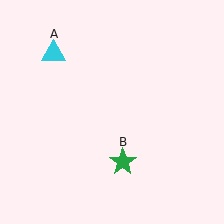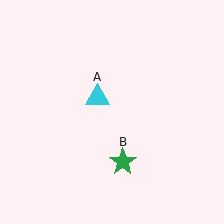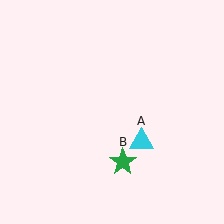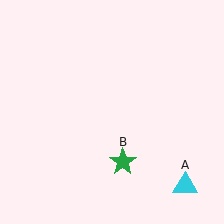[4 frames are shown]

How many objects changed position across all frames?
1 object changed position: cyan triangle (object A).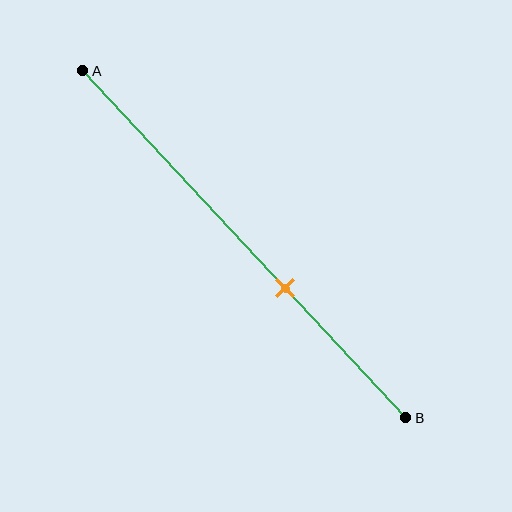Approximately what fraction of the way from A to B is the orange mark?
The orange mark is approximately 65% of the way from A to B.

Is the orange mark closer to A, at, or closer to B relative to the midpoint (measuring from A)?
The orange mark is closer to point B than the midpoint of segment AB.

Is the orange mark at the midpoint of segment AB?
No, the mark is at about 65% from A, not at the 50% midpoint.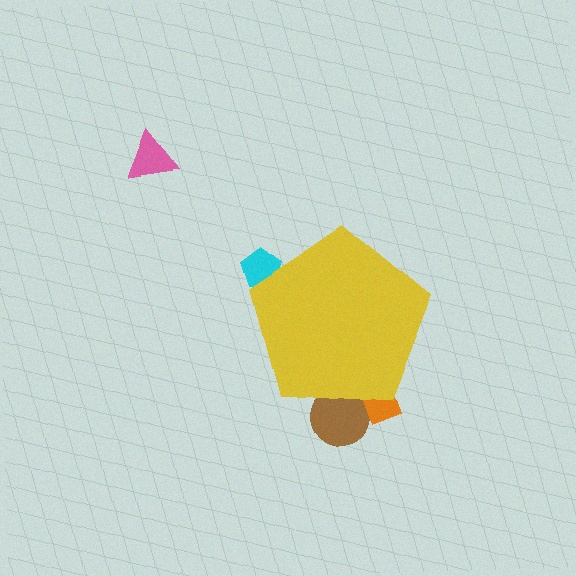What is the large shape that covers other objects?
A yellow pentagon.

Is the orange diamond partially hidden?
Yes, the orange diamond is partially hidden behind the yellow pentagon.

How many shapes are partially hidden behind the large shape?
3 shapes are partially hidden.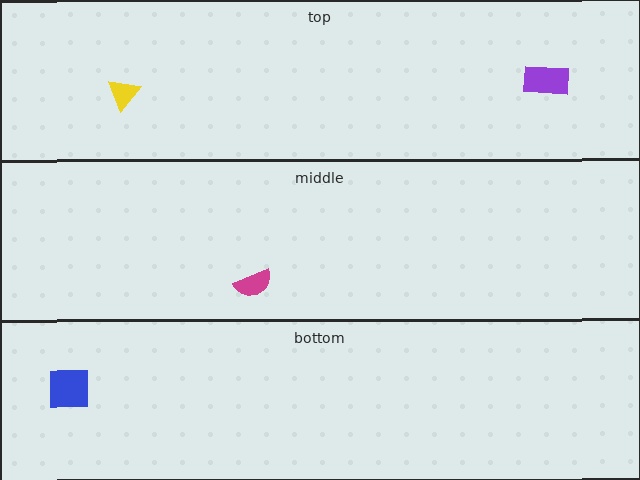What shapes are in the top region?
The purple rectangle, the yellow triangle.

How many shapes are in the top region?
2.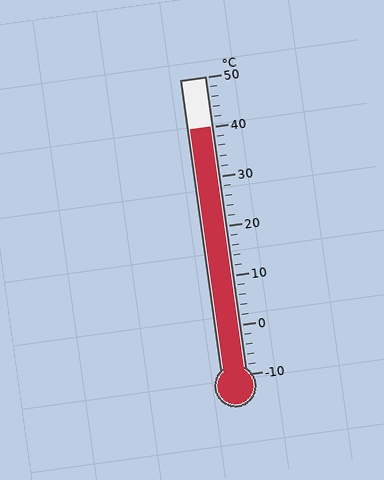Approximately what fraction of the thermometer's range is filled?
The thermometer is filled to approximately 85% of its range.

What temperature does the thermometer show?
The thermometer shows approximately 40°C.